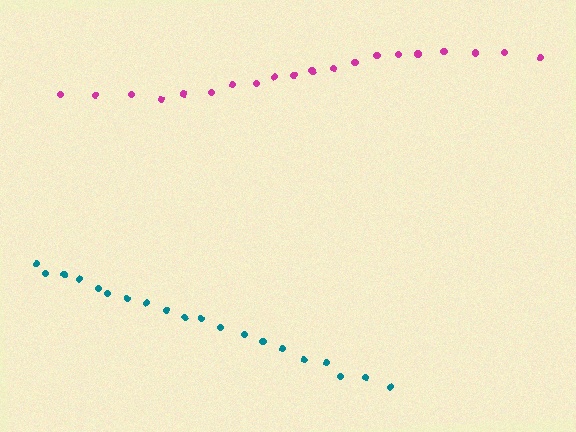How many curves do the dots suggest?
There are 2 distinct paths.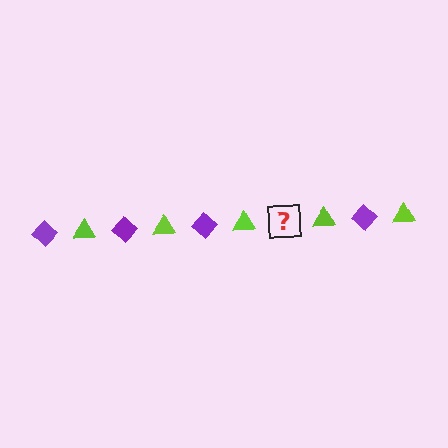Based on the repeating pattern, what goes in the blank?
The blank should be a purple diamond.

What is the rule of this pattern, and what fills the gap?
The rule is that the pattern alternates between purple diamond and lime triangle. The gap should be filled with a purple diamond.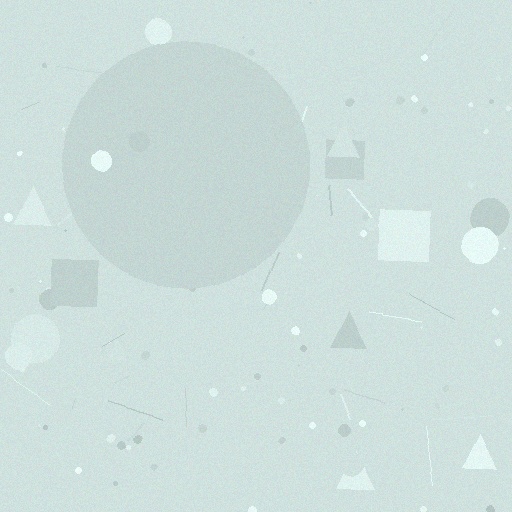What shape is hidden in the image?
A circle is hidden in the image.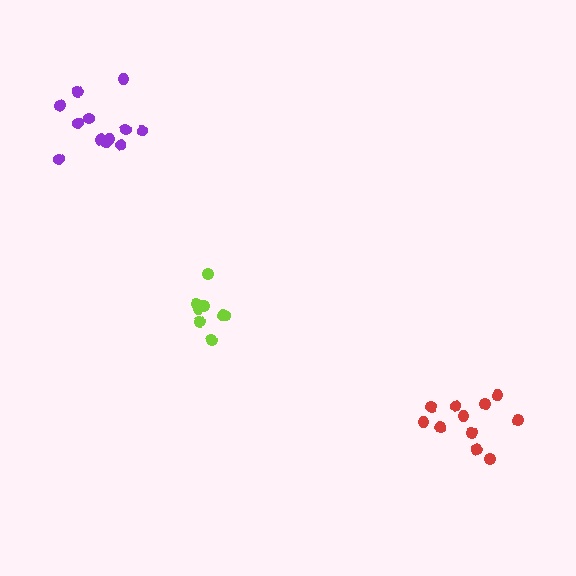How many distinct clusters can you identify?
There are 3 distinct clusters.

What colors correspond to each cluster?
The clusters are colored: purple, red, lime.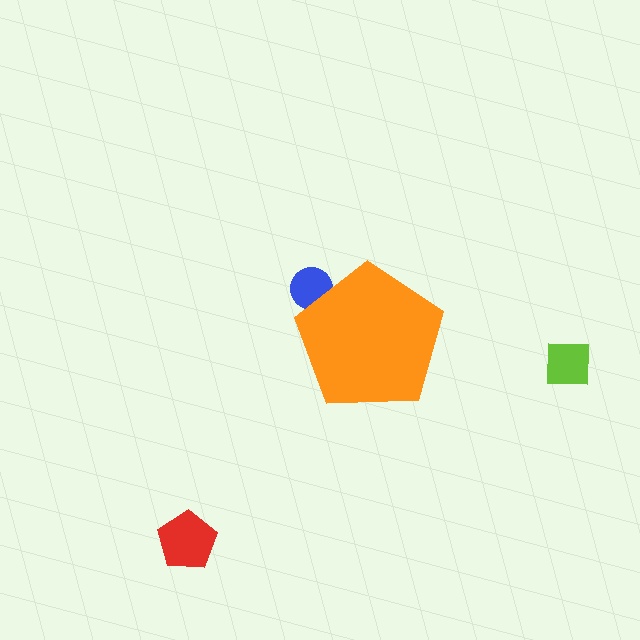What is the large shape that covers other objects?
An orange pentagon.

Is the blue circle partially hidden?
Yes, the blue circle is partially hidden behind the orange pentagon.